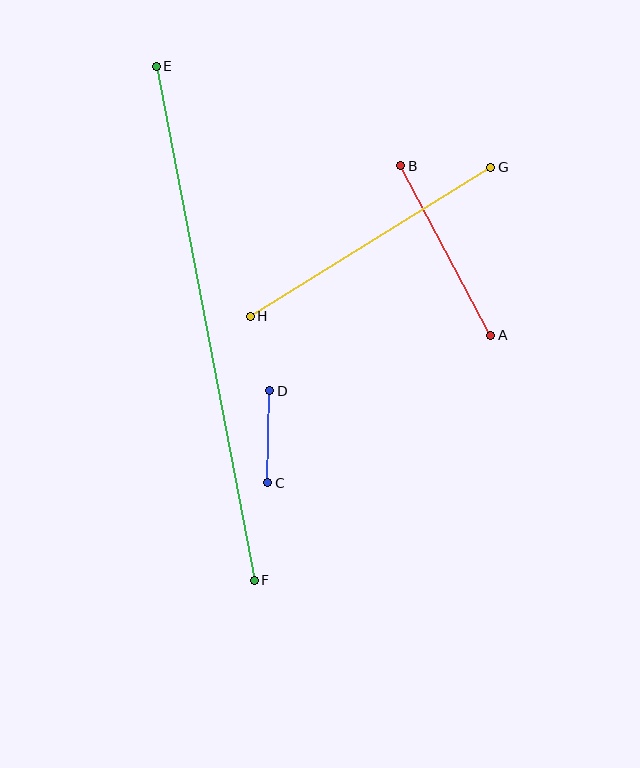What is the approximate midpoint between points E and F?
The midpoint is at approximately (205, 323) pixels.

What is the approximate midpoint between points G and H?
The midpoint is at approximately (370, 242) pixels.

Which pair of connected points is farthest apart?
Points E and F are farthest apart.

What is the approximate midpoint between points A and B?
The midpoint is at approximately (446, 251) pixels.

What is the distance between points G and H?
The distance is approximately 282 pixels.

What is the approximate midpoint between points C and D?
The midpoint is at approximately (269, 437) pixels.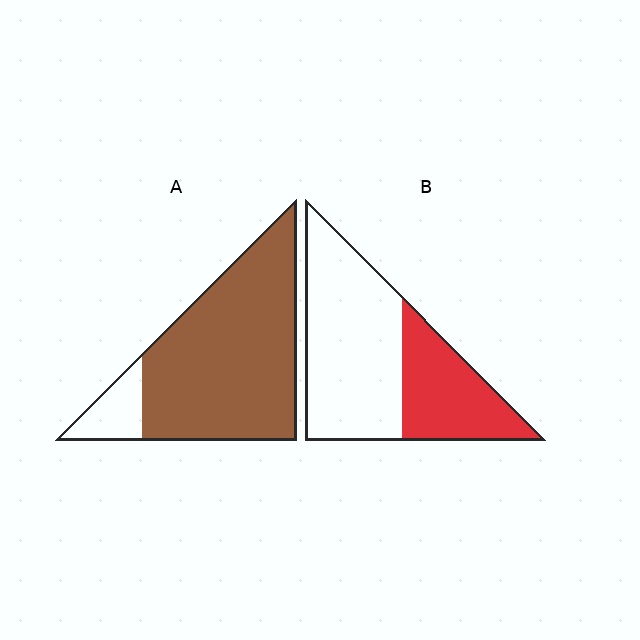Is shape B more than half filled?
No.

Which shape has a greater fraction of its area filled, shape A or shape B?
Shape A.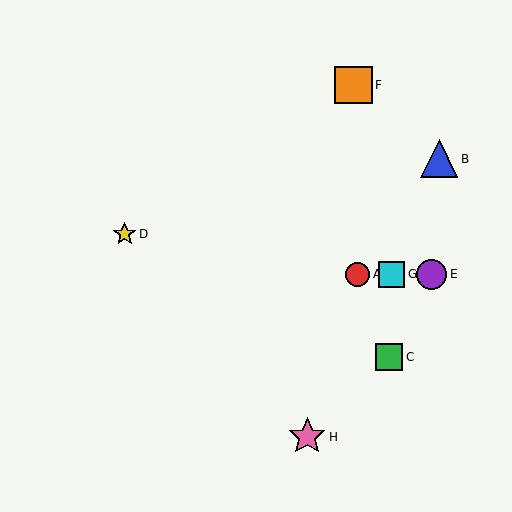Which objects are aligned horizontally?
Objects A, E, G are aligned horizontally.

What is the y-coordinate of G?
Object G is at y≈274.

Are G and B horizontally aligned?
No, G is at y≈274 and B is at y≈159.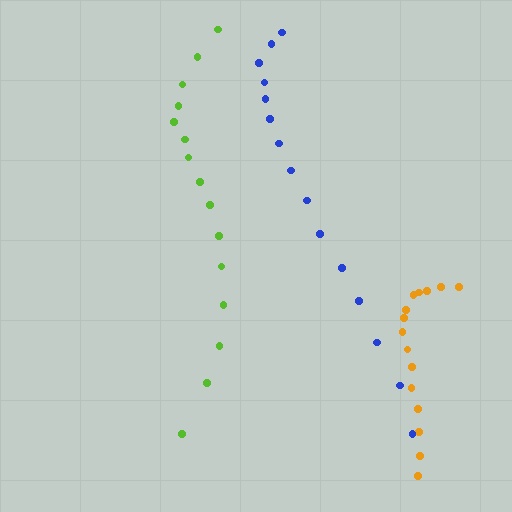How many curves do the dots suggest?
There are 3 distinct paths.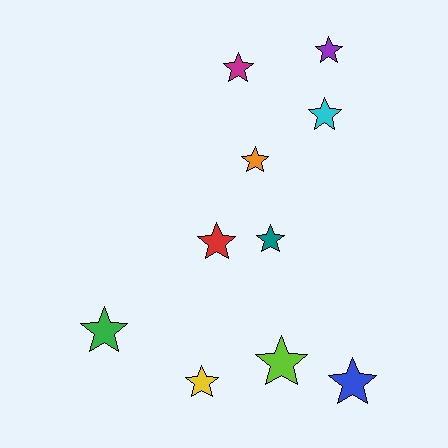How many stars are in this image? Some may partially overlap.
There are 10 stars.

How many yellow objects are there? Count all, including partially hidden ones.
There is 1 yellow object.